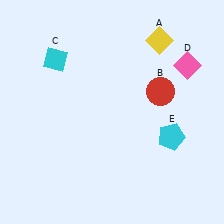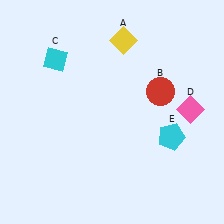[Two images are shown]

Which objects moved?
The objects that moved are: the yellow diamond (A), the pink diamond (D).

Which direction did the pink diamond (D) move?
The pink diamond (D) moved down.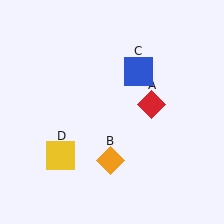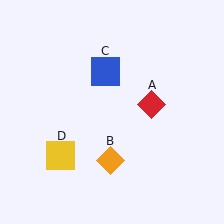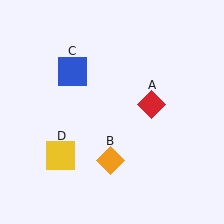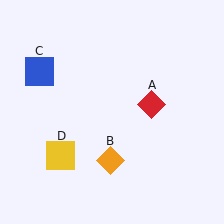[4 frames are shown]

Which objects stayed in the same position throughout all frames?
Red diamond (object A) and orange diamond (object B) and yellow square (object D) remained stationary.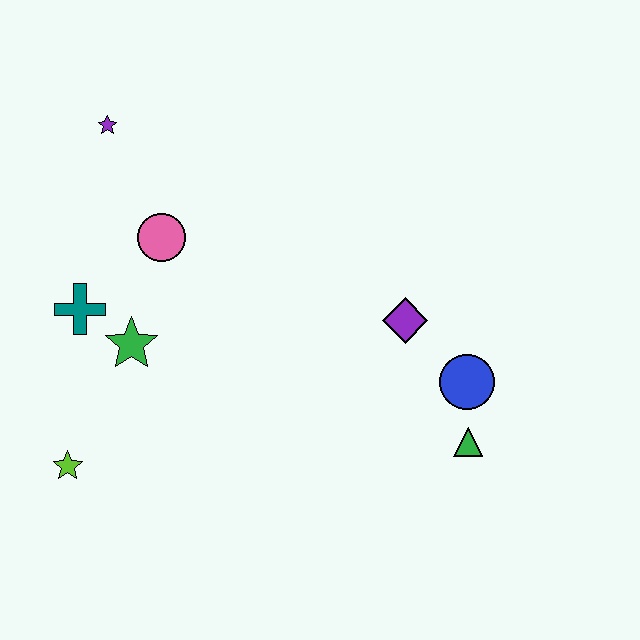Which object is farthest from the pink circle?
The green triangle is farthest from the pink circle.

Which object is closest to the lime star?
The green star is closest to the lime star.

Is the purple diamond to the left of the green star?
No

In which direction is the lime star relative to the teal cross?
The lime star is below the teal cross.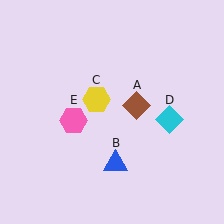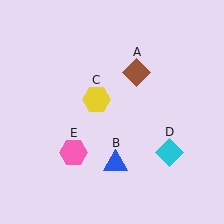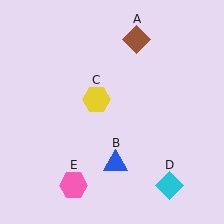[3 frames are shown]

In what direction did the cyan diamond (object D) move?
The cyan diamond (object D) moved down.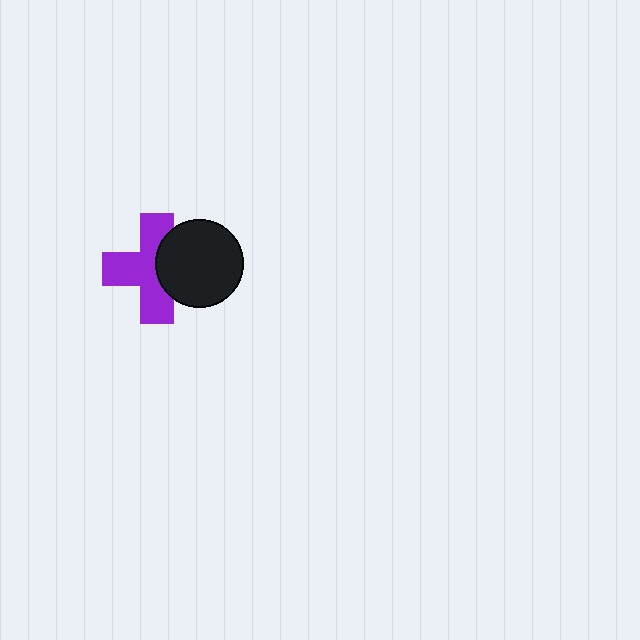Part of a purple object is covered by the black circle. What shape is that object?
It is a cross.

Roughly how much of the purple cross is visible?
About half of it is visible (roughly 65%).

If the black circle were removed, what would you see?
You would see the complete purple cross.